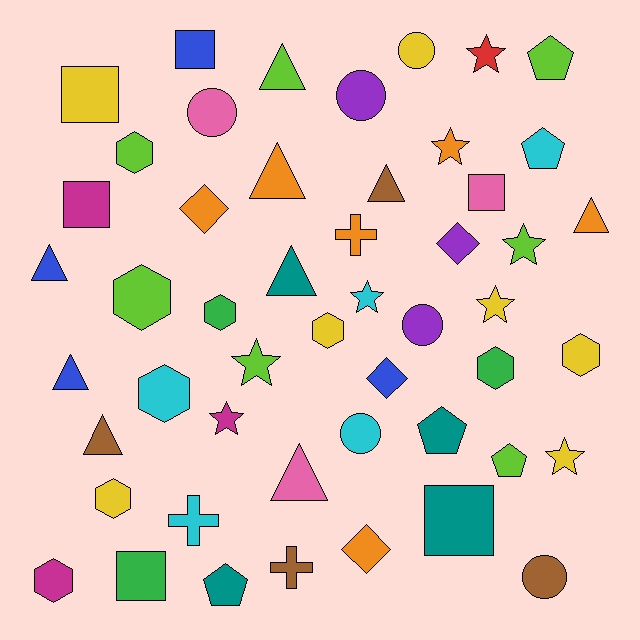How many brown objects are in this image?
There are 4 brown objects.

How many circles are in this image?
There are 6 circles.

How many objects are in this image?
There are 50 objects.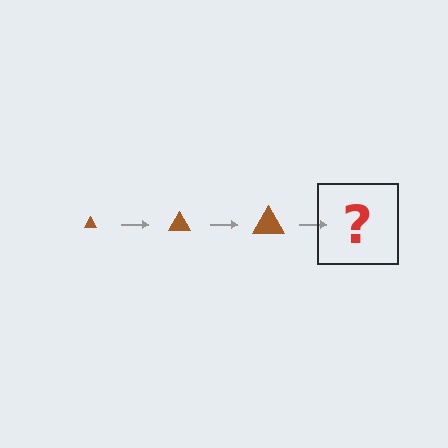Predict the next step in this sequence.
The next step is a brown triangle, larger than the previous one.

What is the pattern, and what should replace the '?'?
The pattern is that the triangle gets progressively larger each step. The '?' should be a brown triangle, larger than the previous one.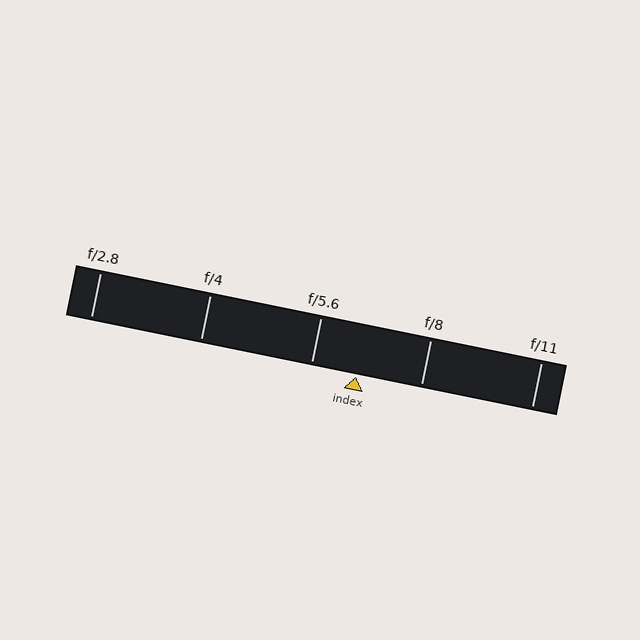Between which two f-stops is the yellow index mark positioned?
The index mark is between f/5.6 and f/8.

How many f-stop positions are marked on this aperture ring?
There are 5 f-stop positions marked.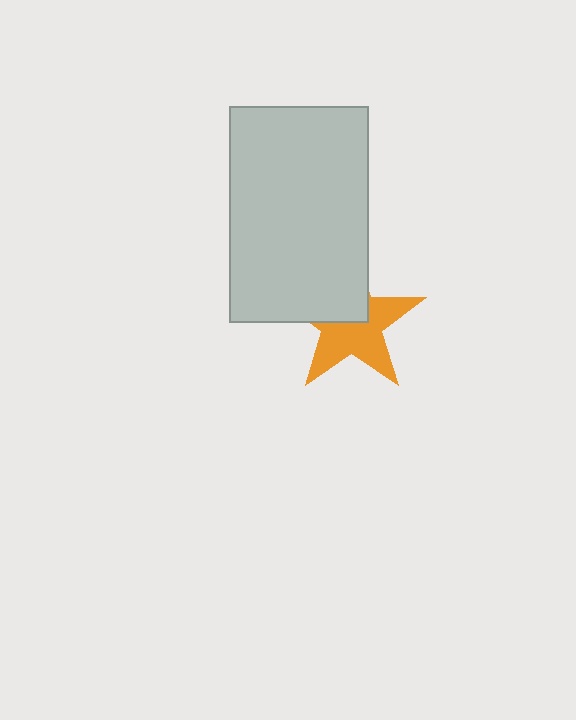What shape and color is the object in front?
The object in front is a light gray rectangle.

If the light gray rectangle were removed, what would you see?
You would see the complete orange star.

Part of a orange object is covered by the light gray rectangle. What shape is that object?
It is a star.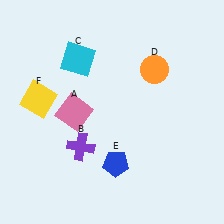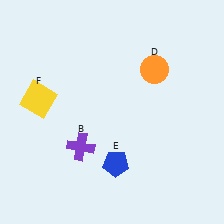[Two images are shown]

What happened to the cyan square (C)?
The cyan square (C) was removed in Image 2. It was in the top-left area of Image 1.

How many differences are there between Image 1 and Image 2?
There are 2 differences between the two images.